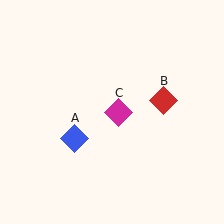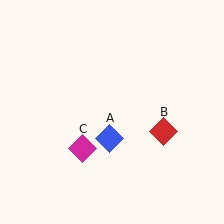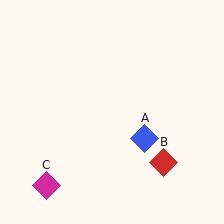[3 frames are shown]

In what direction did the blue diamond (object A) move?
The blue diamond (object A) moved right.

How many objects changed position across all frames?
3 objects changed position: blue diamond (object A), red diamond (object B), magenta diamond (object C).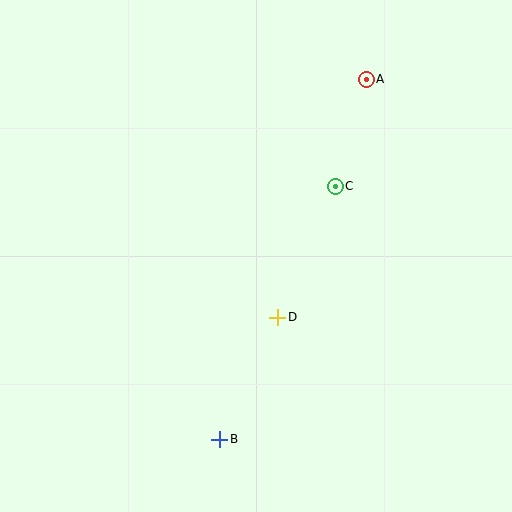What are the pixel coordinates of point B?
Point B is at (220, 439).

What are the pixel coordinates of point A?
Point A is at (366, 79).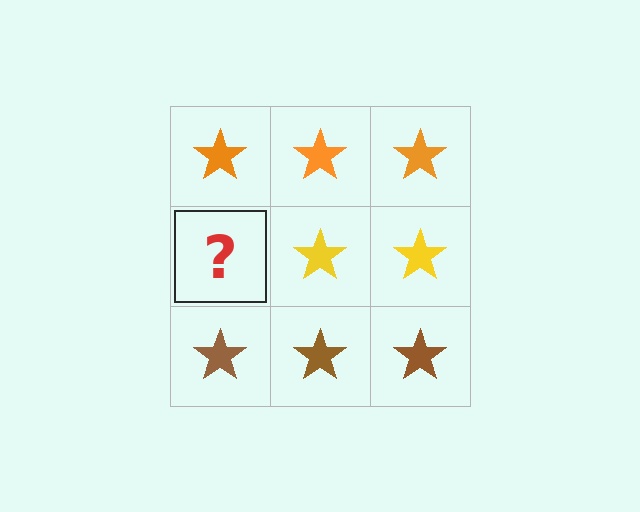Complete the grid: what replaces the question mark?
The question mark should be replaced with a yellow star.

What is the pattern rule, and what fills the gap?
The rule is that each row has a consistent color. The gap should be filled with a yellow star.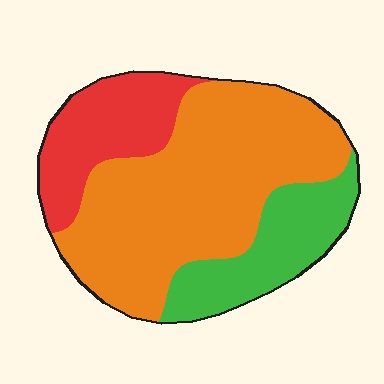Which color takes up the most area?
Orange, at roughly 60%.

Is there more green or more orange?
Orange.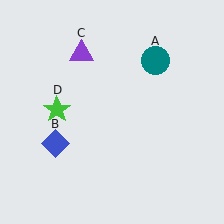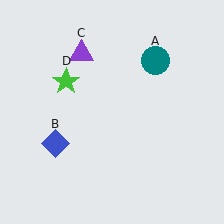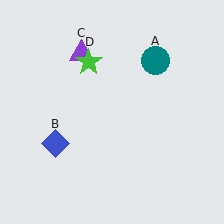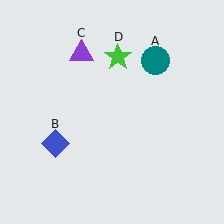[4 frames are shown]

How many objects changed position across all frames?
1 object changed position: green star (object D).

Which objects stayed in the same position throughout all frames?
Teal circle (object A) and blue diamond (object B) and purple triangle (object C) remained stationary.